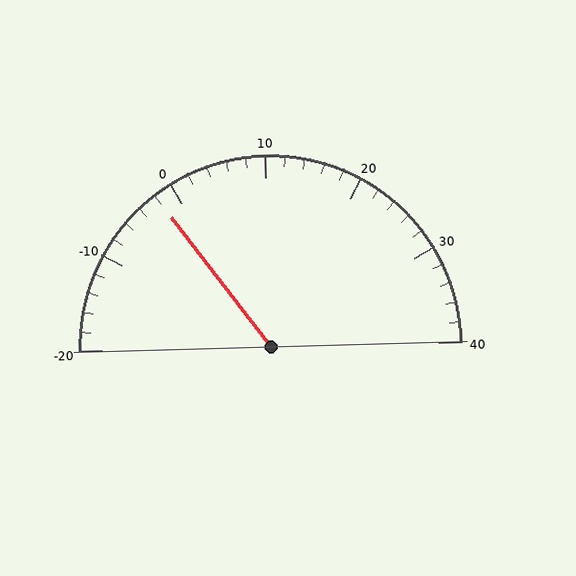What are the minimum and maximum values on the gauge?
The gauge ranges from -20 to 40.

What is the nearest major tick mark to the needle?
The nearest major tick mark is 0.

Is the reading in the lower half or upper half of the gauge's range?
The reading is in the lower half of the range (-20 to 40).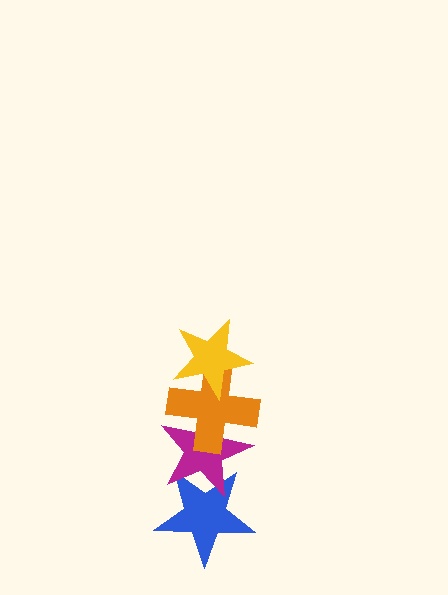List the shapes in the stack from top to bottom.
From top to bottom: the yellow star, the orange cross, the magenta star, the blue star.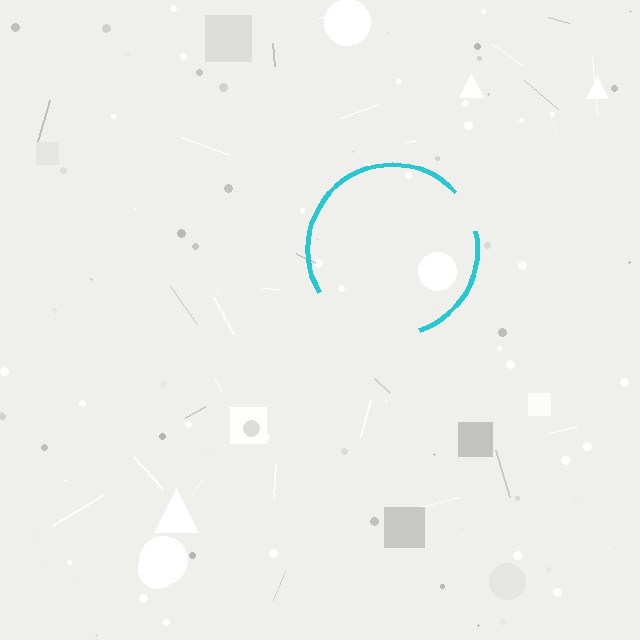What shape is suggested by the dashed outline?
The dashed outline suggests a circle.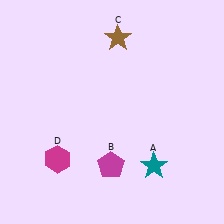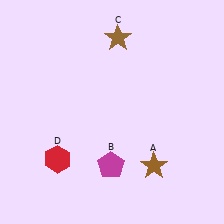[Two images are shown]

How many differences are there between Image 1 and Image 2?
There are 2 differences between the two images.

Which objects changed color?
A changed from teal to brown. D changed from magenta to red.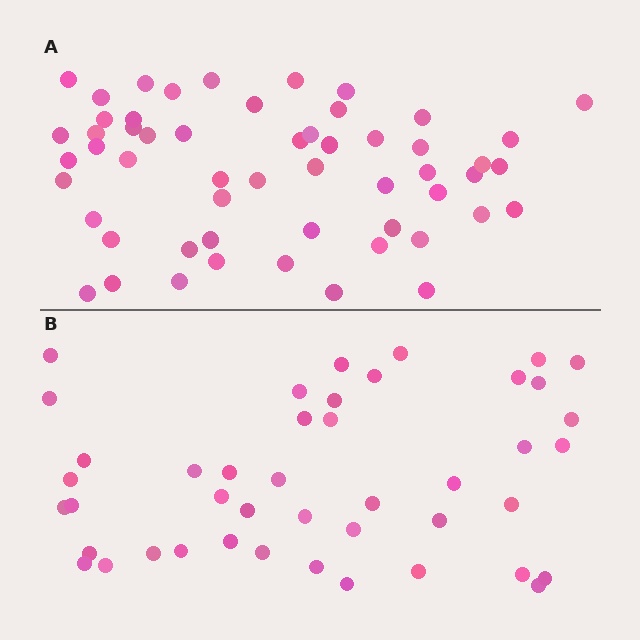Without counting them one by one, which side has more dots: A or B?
Region A (the top region) has more dots.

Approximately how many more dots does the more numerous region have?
Region A has roughly 12 or so more dots than region B.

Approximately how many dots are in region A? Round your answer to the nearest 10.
About 60 dots. (The exact count is 55, which rounds to 60.)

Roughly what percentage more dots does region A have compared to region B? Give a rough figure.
About 25% more.